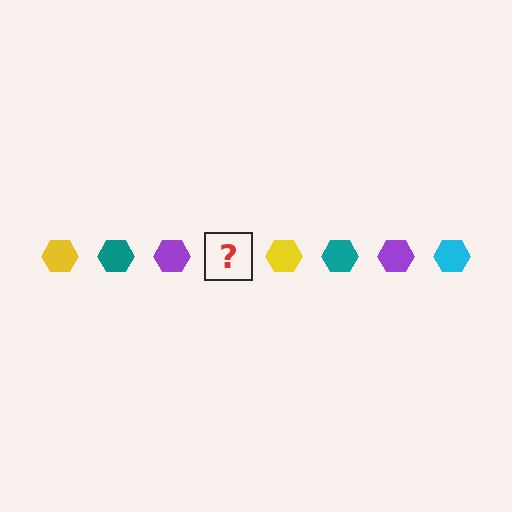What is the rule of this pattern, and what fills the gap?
The rule is that the pattern cycles through yellow, teal, purple, cyan hexagons. The gap should be filled with a cyan hexagon.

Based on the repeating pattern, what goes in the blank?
The blank should be a cyan hexagon.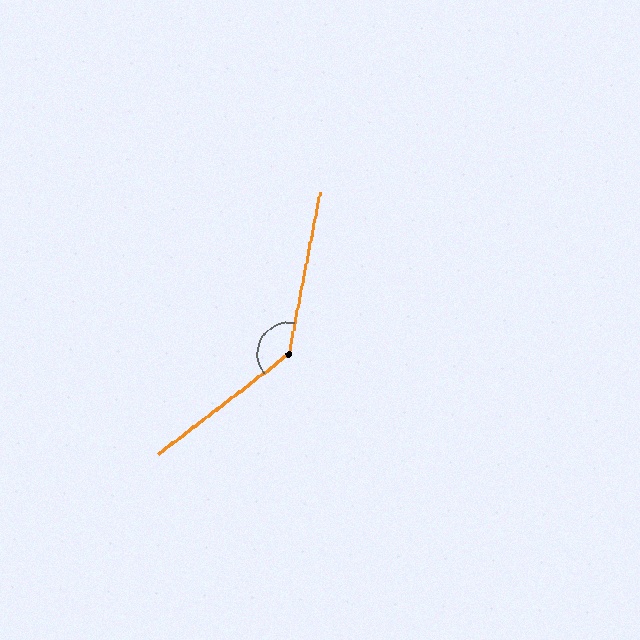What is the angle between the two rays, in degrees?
Approximately 139 degrees.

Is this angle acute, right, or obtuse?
It is obtuse.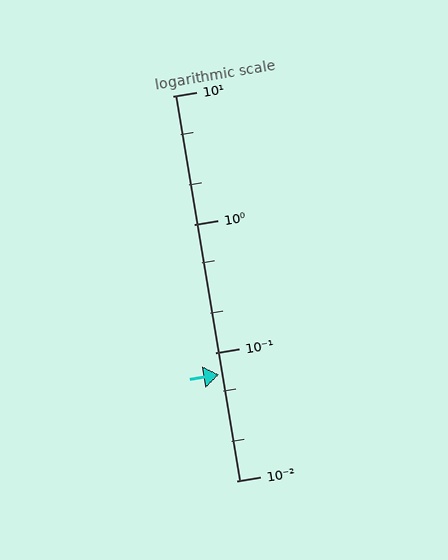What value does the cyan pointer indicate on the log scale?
The pointer indicates approximately 0.067.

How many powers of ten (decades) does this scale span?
The scale spans 3 decades, from 0.01 to 10.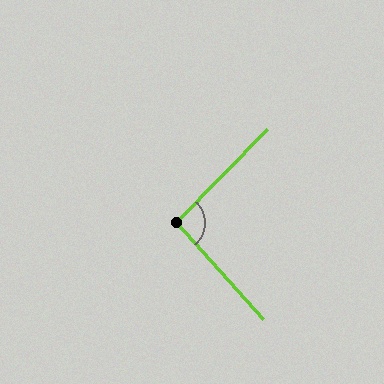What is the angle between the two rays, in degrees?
Approximately 94 degrees.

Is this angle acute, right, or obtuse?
It is approximately a right angle.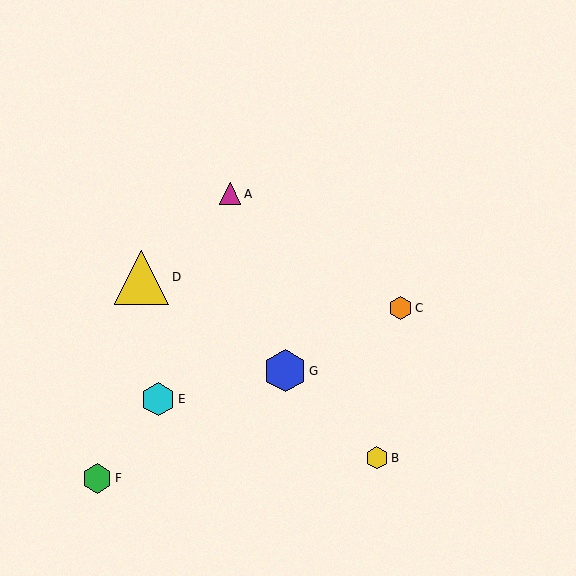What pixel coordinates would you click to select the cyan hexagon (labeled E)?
Click at (158, 399) to select the cyan hexagon E.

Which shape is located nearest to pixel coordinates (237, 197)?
The magenta triangle (labeled A) at (230, 194) is nearest to that location.